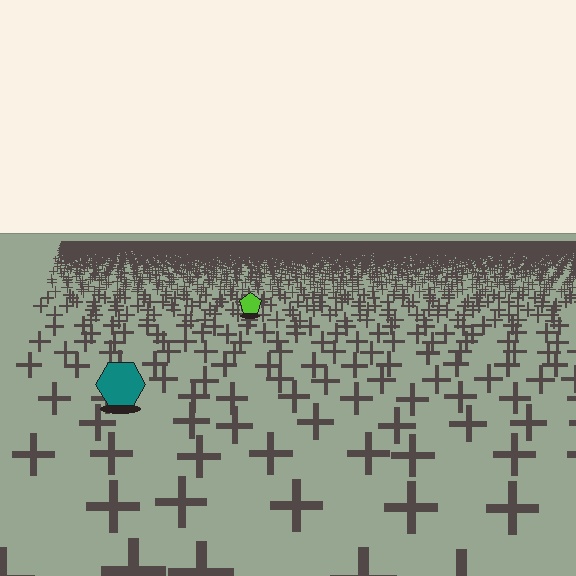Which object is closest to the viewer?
The teal hexagon is closest. The texture marks near it are larger and more spread out.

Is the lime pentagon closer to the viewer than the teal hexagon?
No. The teal hexagon is closer — you can tell from the texture gradient: the ground texture is coarser near it.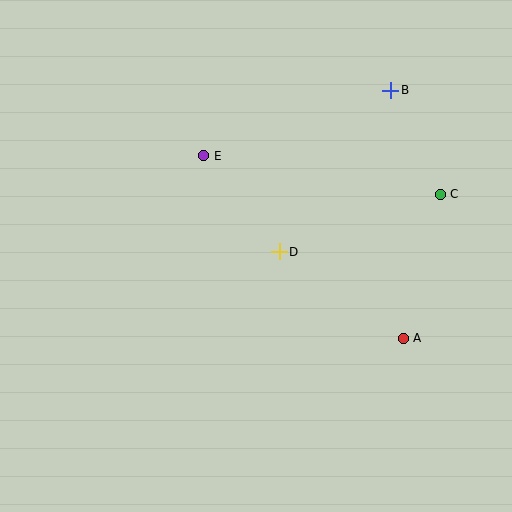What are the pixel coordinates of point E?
Point E is at (204, 156).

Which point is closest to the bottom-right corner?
Point A is closest to the bottom-right corner.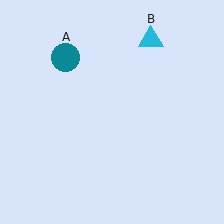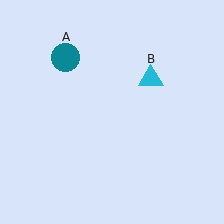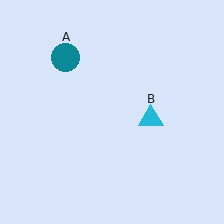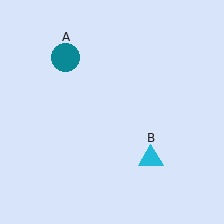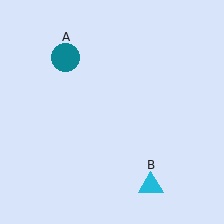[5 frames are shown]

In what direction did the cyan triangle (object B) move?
The cyan triangle (object B) moved down.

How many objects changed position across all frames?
1 object changed position: cyan triangle (object B).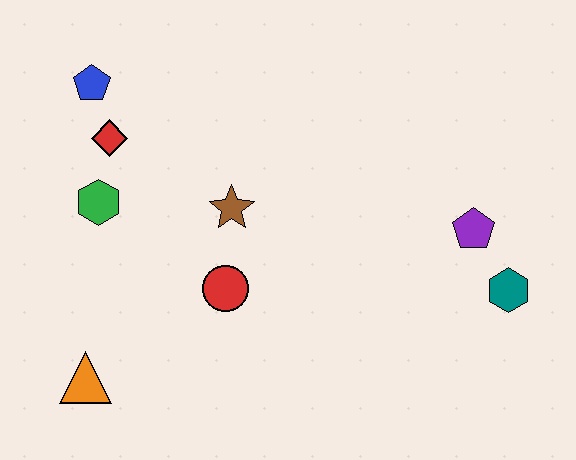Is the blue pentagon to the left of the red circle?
Yes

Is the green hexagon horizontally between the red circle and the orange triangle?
Yes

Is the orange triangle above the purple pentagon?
No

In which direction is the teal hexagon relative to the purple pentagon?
The teal hexagon is below the purple pentagon.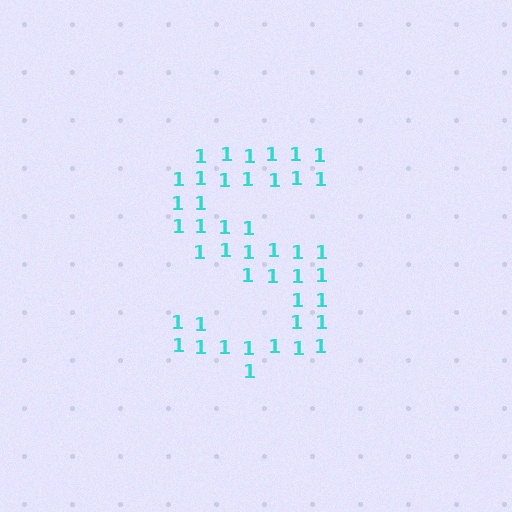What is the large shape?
The large shape is the letter S.